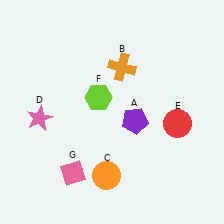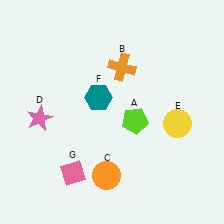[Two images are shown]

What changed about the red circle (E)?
In Image 1, E is red. In Image 2, it changed to yellow.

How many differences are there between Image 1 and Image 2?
There are 3 differences between the two images.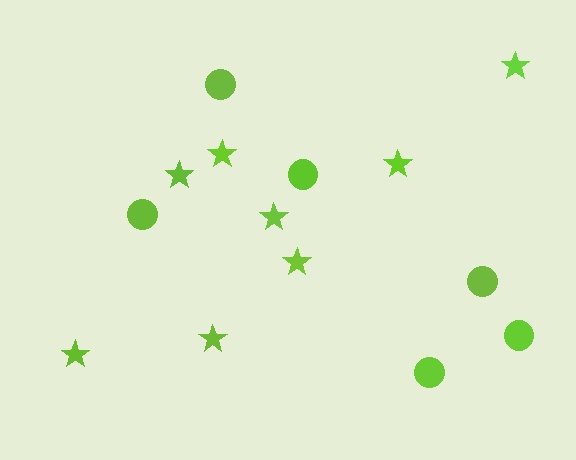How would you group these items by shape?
There are 2 groups: one group of circles (6) and one group of stars (8).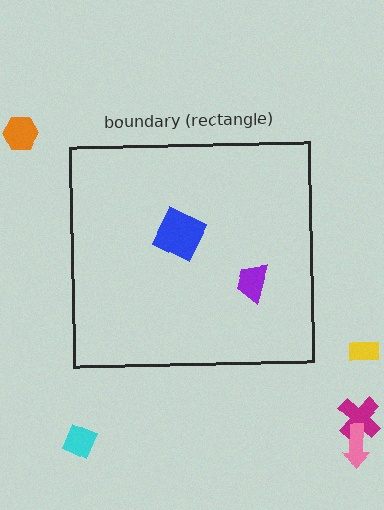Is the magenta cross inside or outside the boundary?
Outside.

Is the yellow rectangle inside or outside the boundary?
Outside.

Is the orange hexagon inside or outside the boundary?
Outside.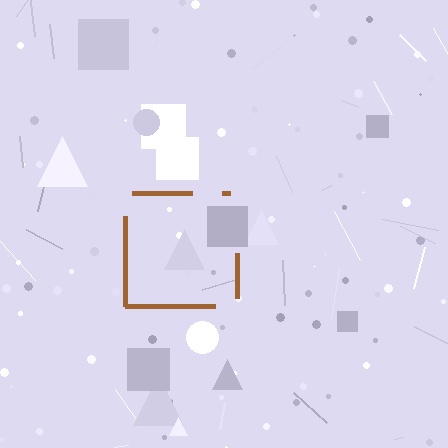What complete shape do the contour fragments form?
The contour fragments form a square.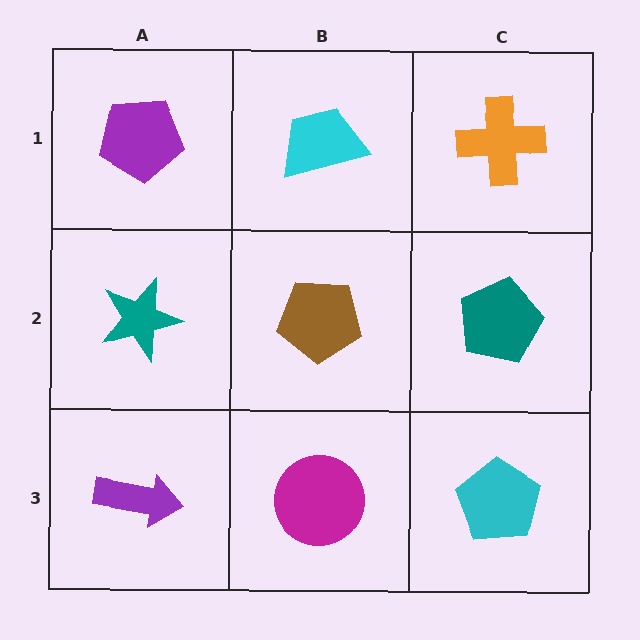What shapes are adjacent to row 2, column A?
A purple pentagon (row 1, column A), a purple arrow (row 3, column A), a brown pentagon (row 2, column B).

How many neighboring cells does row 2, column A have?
3.